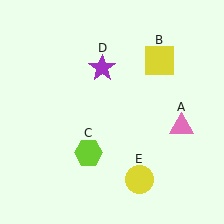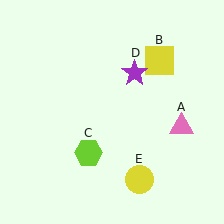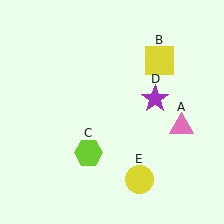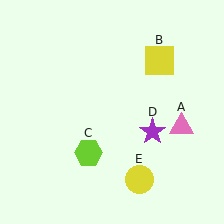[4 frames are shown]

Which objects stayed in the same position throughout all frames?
Pink triangle (object A) and yellow square (object B) and lime hexagon (object C) and yellow circle (object E) remained stationary.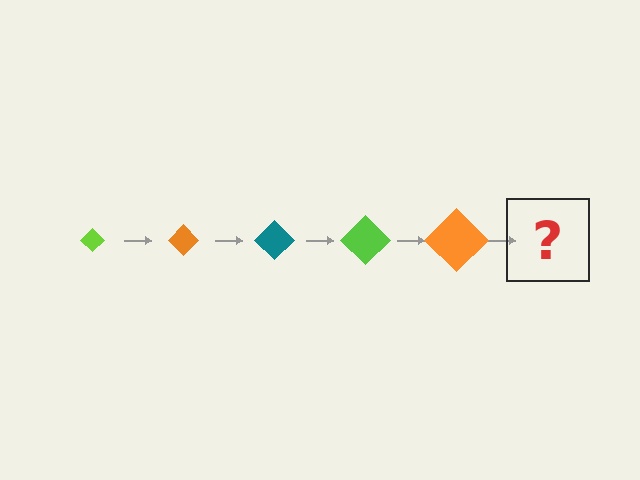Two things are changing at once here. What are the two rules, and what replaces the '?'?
The two rules are that the diamond grows larger each step and the color cycles through lime, orange, and teal. The '?' should be a teal diamond, larger than the previous one.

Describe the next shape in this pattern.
It should be a teal diamond, larger than the previous one.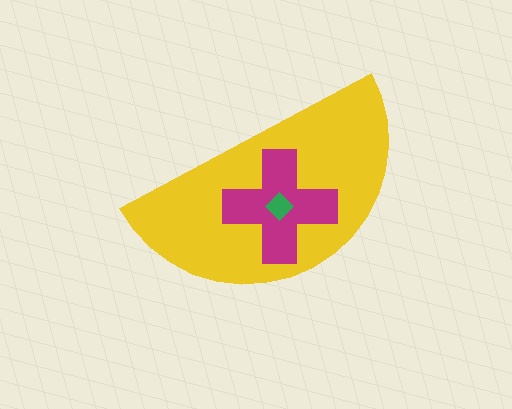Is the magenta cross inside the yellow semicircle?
Yes.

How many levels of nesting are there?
3.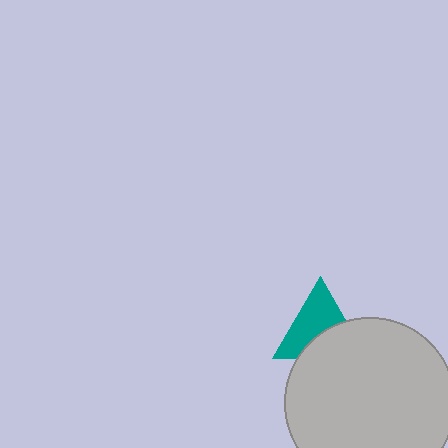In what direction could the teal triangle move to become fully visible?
The teal triangle could move up. That would shift it out from behind the light gray circle entirely.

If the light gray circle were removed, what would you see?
You would see the complete teal triangle.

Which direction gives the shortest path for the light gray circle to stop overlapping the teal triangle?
Moving down gives the shortest separation.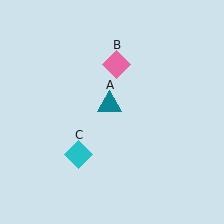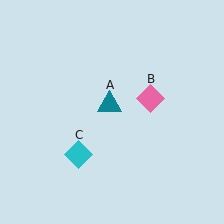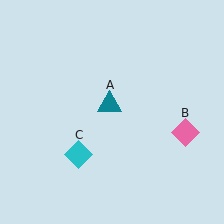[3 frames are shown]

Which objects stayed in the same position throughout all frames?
Teal triangle (object A) and cyan diamond (object C) remained stationary.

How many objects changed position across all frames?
1 object changed position: pink diamond (object B).